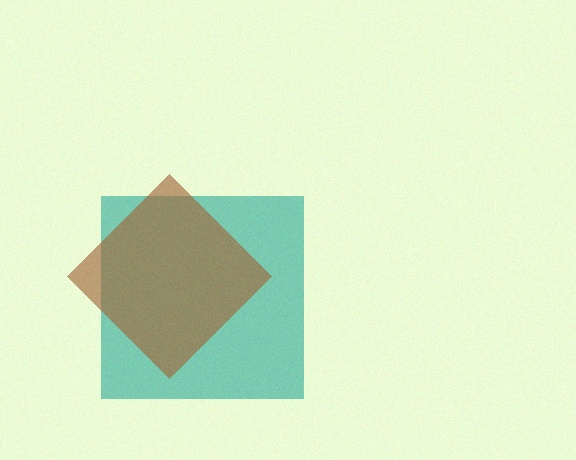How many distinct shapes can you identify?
There are 2 distinct shapes: a teal square, a brown diamond.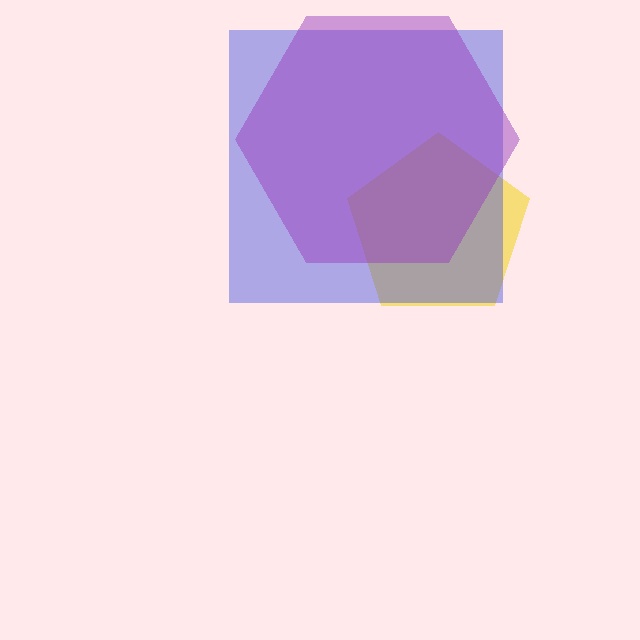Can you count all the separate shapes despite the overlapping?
Yes, there are 3 separate shapes.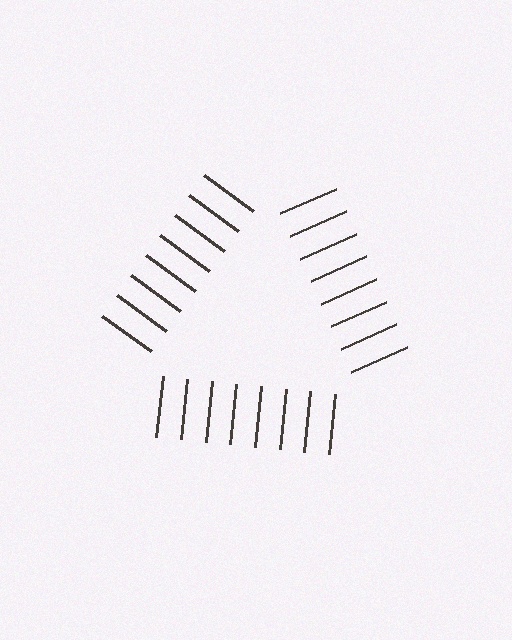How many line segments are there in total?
24 — 8 along each of the 3 edges.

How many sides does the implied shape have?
3 sides — the line-ends trace a triangle.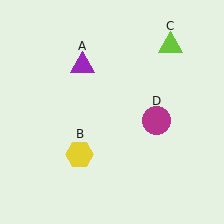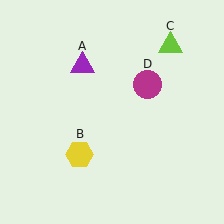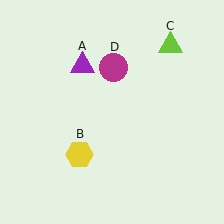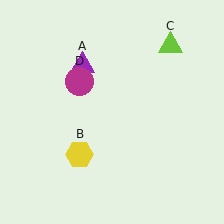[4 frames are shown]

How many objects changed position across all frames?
1 object changed position: magenta circle (object D).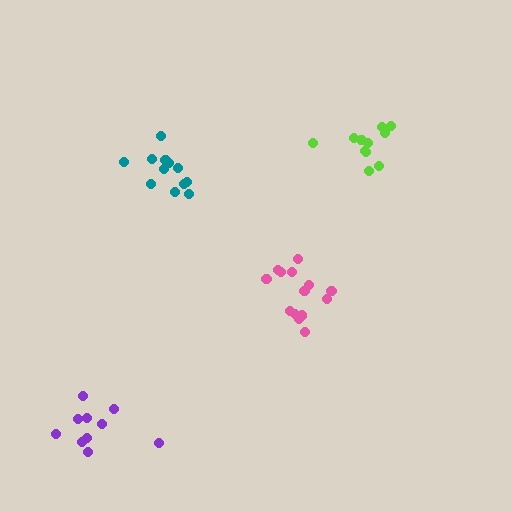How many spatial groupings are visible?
There are 4 spatial groupings.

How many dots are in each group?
Group 1: 15 dots, Group 2: 12 dots, Group 3: 10 dots, Group 4: 11 dots (48 total).